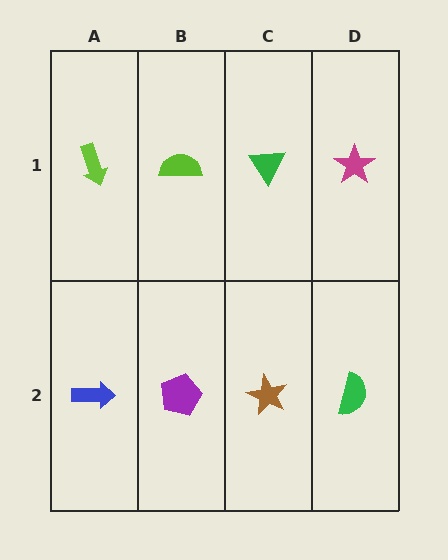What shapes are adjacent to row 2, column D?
A magenta star (row 1, column D), a brown star (row 2, column C).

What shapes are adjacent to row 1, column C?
A brown star (row 2, column C), a lime semicircle (row 1, column B), a magenta star (row 1, column D).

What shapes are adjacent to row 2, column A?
A lime arrow (row 1, column A), a purple pentagon (row 2, column B).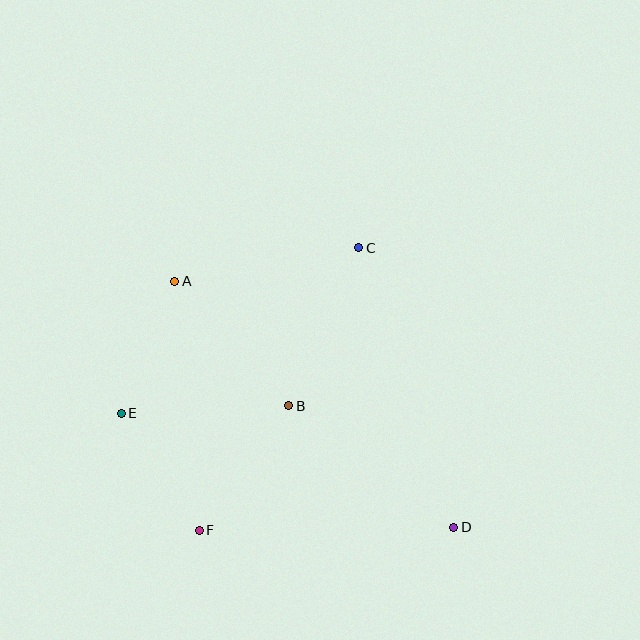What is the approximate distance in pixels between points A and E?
The distance between A and E is approximately 143 pixels.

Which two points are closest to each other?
Points E and F are closest to each other.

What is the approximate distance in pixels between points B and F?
The distance between B and F is approximately 153 pixels.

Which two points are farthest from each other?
Points A and D are farthest from each other.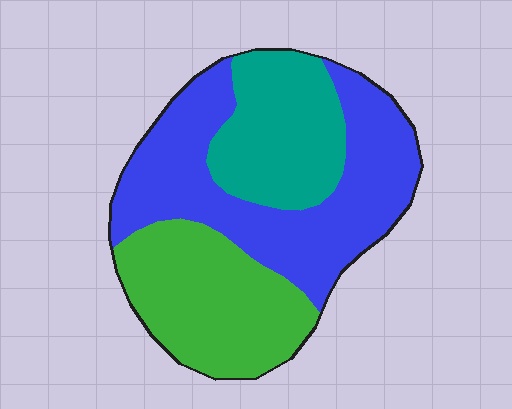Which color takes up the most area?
Blue, at roughly 45%.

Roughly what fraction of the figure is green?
Green takes up about one third (1/3) of the figure.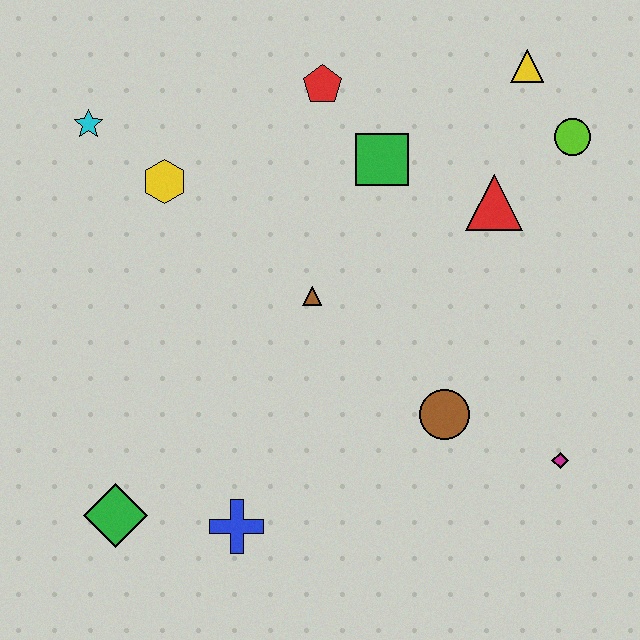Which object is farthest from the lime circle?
The green diamond is farthest from the lime circle.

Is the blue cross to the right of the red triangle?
No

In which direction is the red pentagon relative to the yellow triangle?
The red pentagon is to the left of the yellow triangle.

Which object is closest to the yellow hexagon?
The cyan star is closest to the yellow hexagon.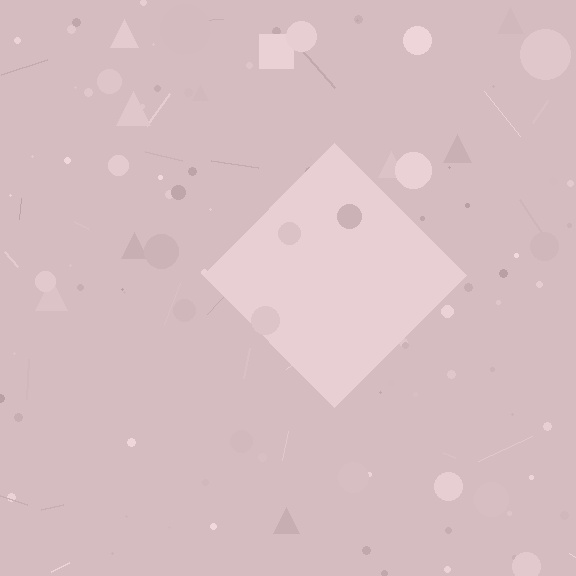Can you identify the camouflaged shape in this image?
The camouflaged shape is a diamond.